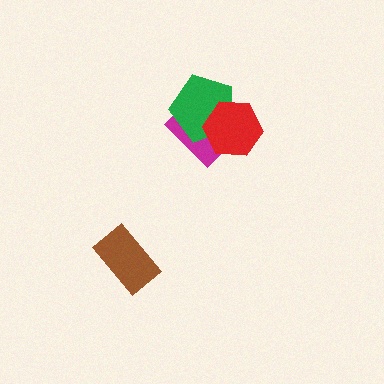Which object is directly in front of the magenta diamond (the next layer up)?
The green pentagon is directly in front of the magenta diamond.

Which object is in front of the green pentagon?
The red hexagon is in front of the green pentagon.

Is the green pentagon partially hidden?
Yes, it is partially covered by another shape.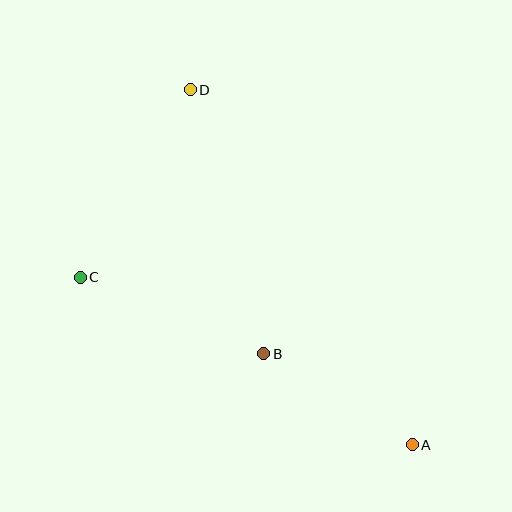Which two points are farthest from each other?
Points A and D are farthest from each other.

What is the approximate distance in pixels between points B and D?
The distance between B and D is approximately 274 pixels.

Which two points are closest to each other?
Points A and B are closest to each other.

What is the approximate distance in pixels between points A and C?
The distance between A and C is approximately 372 pixels.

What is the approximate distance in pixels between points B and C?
The distance between B and C is approximately 199 pixels.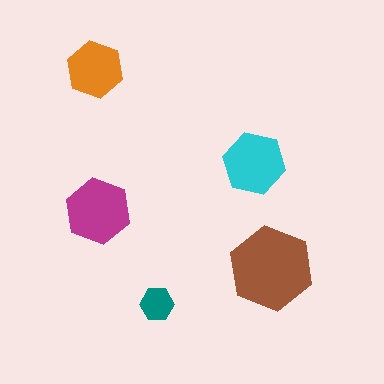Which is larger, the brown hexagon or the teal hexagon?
The brown one.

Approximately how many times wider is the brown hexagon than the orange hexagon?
About 1.5 times wider.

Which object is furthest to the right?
The brown hexagon is rightmost.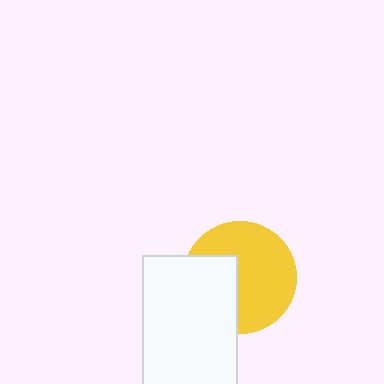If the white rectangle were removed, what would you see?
You would see the complete yellow circle.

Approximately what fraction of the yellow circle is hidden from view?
Roughly 35% of the yellow circle is hidden behind the white rectangle.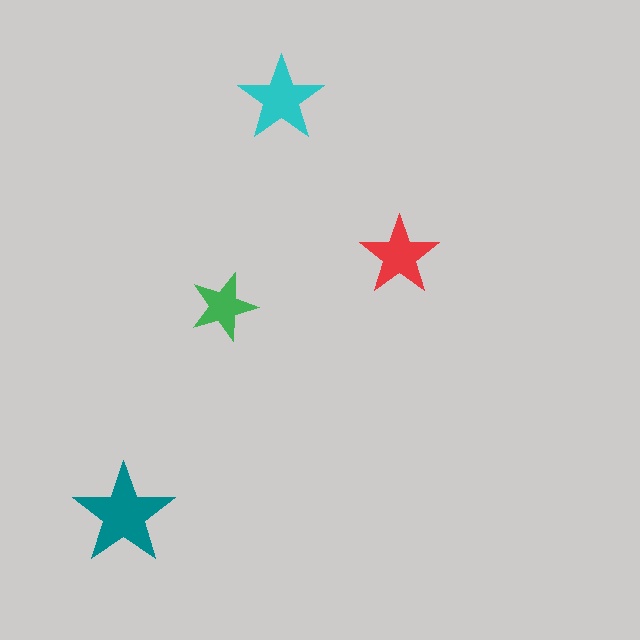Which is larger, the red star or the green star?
The red one.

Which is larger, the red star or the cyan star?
The cyan one.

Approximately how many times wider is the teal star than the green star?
About 1.5 times wider.